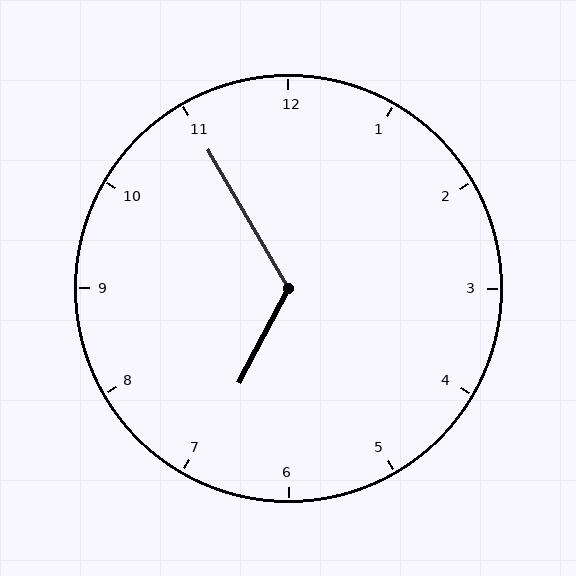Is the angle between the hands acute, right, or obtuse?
It is obtuse.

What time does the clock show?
6:55.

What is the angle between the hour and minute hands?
Approximately 122 degrees.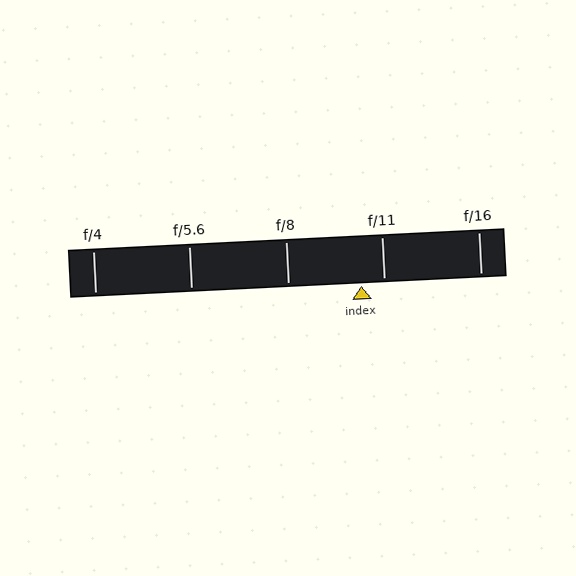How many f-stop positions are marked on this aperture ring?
There are 5 f-stop positions marked.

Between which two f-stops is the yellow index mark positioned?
The index mark is between f/8 and f/11.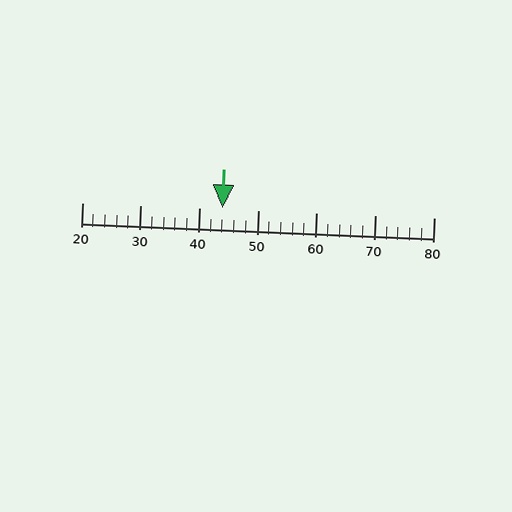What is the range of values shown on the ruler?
The ruler shows values from 20 to 80.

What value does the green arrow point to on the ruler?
The green arrow points to approximately 44.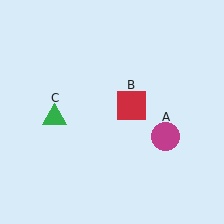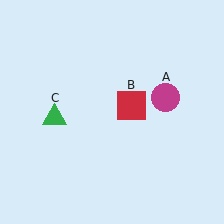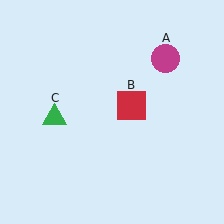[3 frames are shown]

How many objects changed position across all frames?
1 object changed position: magenta circle (object A).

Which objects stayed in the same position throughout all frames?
Red square (object B) and green triangle (object C) remained stationary.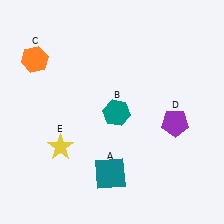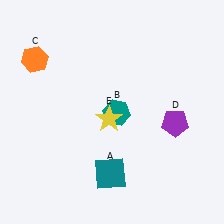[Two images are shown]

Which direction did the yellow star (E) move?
The yellow star (E) moved right.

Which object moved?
The yellow star (E) moved right.